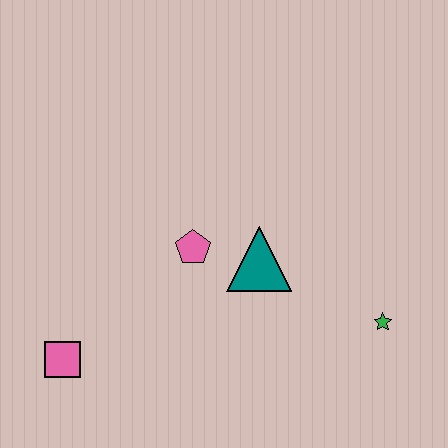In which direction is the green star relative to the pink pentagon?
The green star is to the right of the pink pentagon.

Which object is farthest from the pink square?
The green star is farthest from the pink square.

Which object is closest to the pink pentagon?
The teal triangle is closest to the pink pentagon.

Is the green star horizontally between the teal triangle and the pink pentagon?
No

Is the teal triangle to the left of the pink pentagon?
No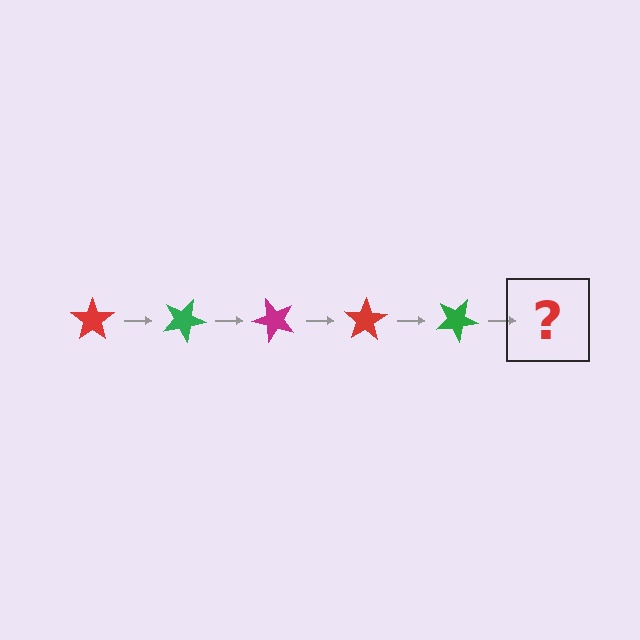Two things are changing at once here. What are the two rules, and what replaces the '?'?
The two rules are that it rotates 25 degrees each step and the color cycles through red, green, and magenta. The '?' should be a magenta star, rotated 125 degrees from the start.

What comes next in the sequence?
The next element should be a magenta star, rotated 125 degrees from the start.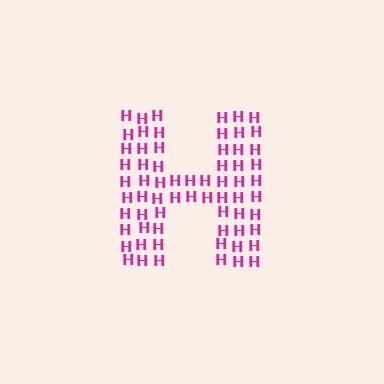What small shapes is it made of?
It is made of small letter H's.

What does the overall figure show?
The overall figure shows the letter H.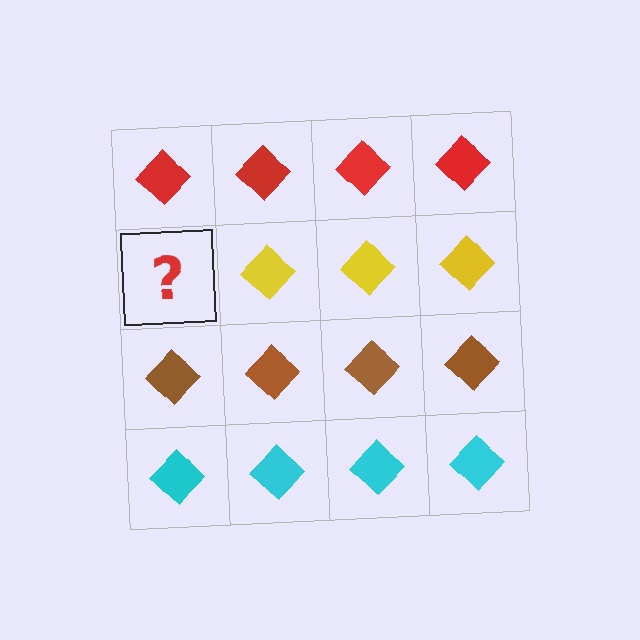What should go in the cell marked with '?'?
The missing cell should contain a yellow diamond.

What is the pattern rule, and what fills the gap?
The rule is that each row has a consistent color. The gap should be filled with a yellow diamond.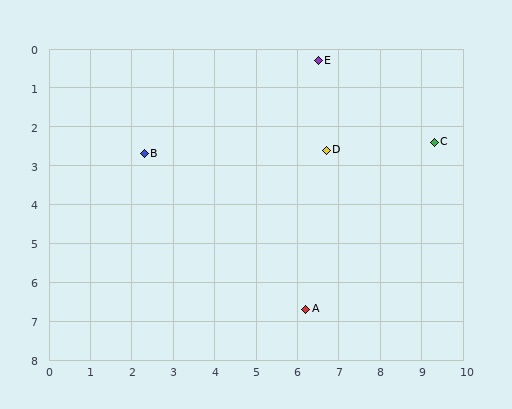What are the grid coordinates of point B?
Point B is at approximately (2.3, 2.7).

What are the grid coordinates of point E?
Point E is at approximately (6.5, 0.3).